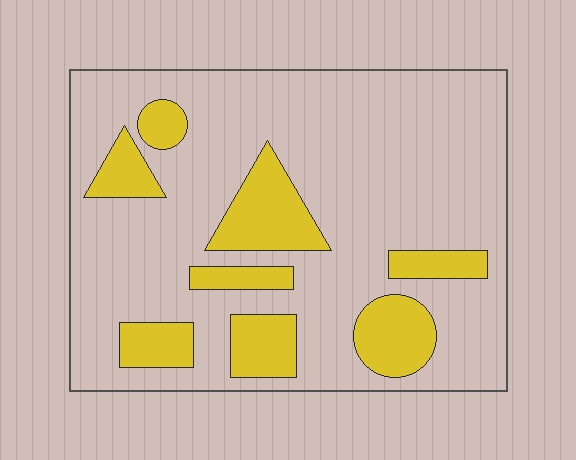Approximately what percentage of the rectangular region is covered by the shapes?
Approximately 20%.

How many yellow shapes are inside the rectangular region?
8.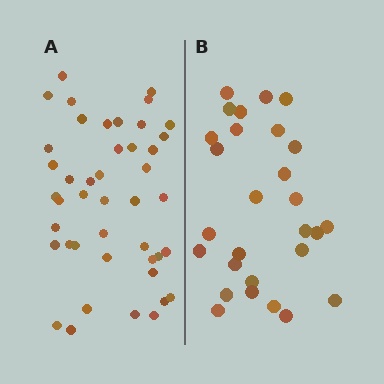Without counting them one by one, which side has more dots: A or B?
Region A (the left region) has more dots.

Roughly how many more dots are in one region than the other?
Region A has approximately 15 more dots than region B.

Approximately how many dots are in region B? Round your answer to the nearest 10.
About 30 dots. (The exact count is 28, which rounds to 30.)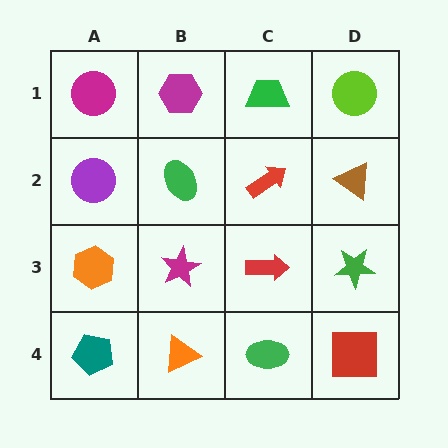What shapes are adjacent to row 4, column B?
A magenta star (row 3, column B), a teal pentagon (row 4, column A), a green ellipse (row 4, column C).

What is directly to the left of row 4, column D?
A green ellipse.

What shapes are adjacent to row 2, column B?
A magenta hexagon (row 1, column B), a magenta star (row 3, column B), a purple circle (row 2, column A), a red arrow (row 2, column C).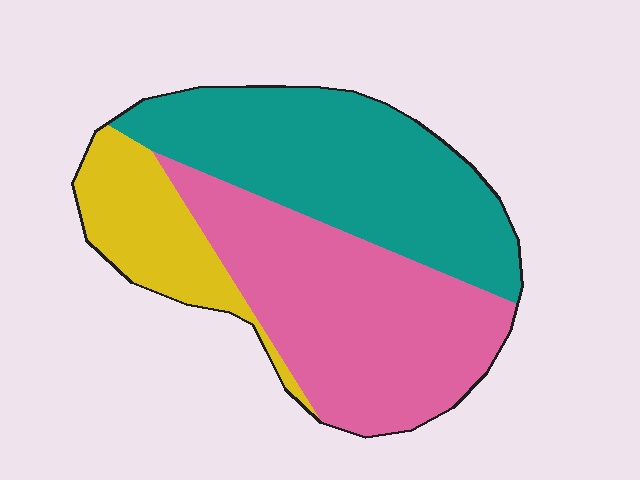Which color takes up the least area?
Yellow, at roughly 15%.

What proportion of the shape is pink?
Pink takes up between a quarter and a half of the shape.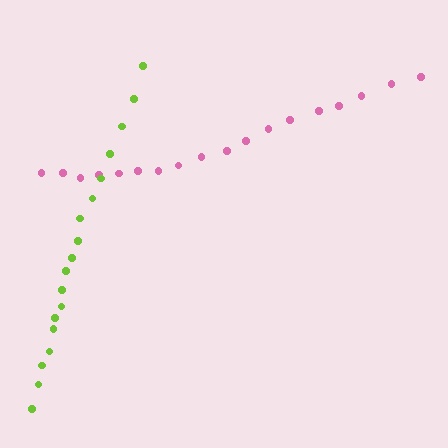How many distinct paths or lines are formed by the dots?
There are 2 distinct paths.